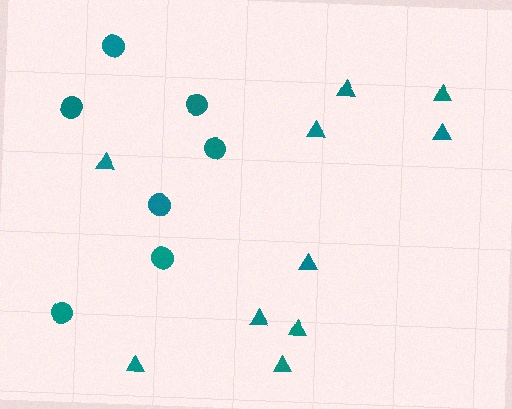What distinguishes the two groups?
There are 2 groups: one group of circles (7) and one group of triangles (10).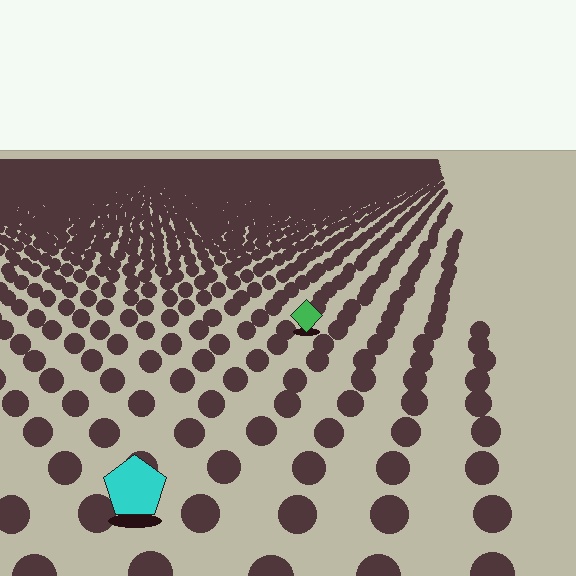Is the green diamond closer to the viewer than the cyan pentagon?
No. The cyan pentagon is closer — you can tell from the texture gradient: the ground texture is coarser near it.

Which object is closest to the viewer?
The cyan pentagon is closest. The texture marks near it are larger and more spread out.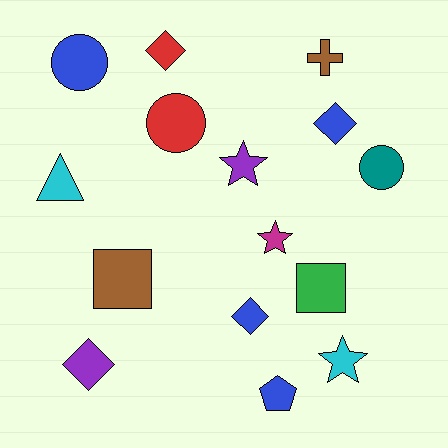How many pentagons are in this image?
There is 1 pentagon.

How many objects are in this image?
There are 15 objects.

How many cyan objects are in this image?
There are 2 cyan objects.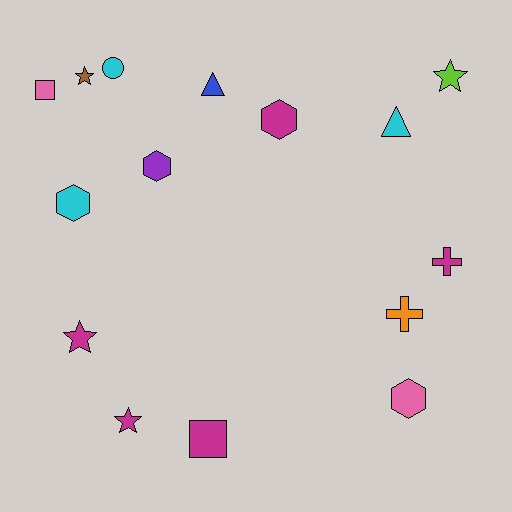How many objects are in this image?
There are 15 objects.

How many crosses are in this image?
There are 2 crosses.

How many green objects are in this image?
There are no green objects.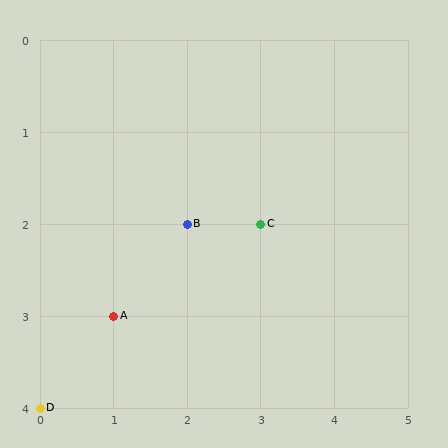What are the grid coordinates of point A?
Point A is at grid coordinates (1, 3).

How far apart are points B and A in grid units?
Points B and A are 1 column and 1 row apart (about 1.4 grid units diagonally).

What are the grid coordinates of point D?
Point D is at grid coordinates (0, 4).